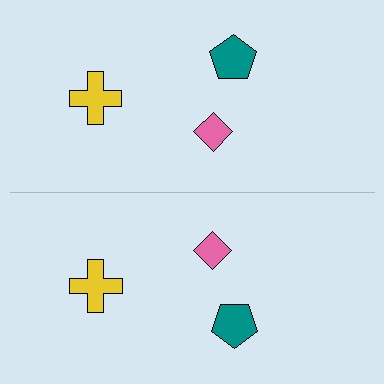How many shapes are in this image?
There are 6 shapes in this image.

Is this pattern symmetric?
Yes, this pattern has bilateral (reflection) symmetry.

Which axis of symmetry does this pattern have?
The pattern has a horizontal axis of symmetry running through the center of the image.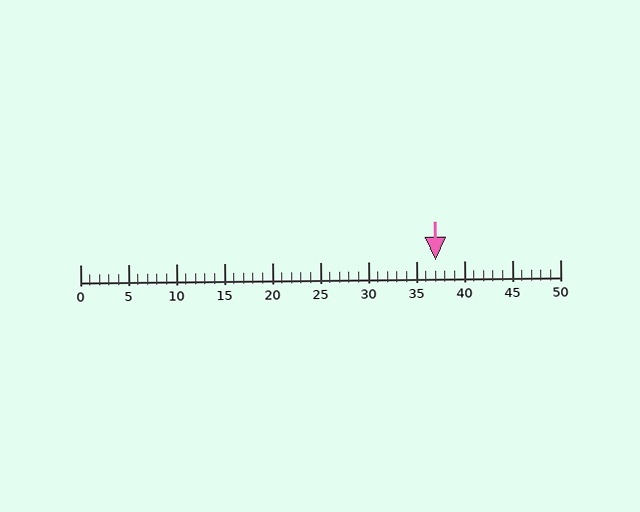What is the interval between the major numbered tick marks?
The major tick marks are spaced 5 units apart.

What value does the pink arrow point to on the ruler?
The pink arrow points to approximately 37.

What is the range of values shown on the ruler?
The ruler shows values from 0 to 50.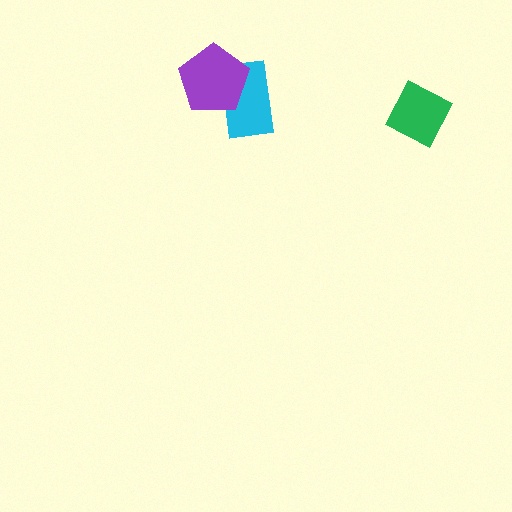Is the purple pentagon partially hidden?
No, no other shape covers it.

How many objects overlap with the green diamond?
0 objects overlap with the green diamond.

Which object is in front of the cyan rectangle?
The purple pentagon is in front of the cyan rectangle.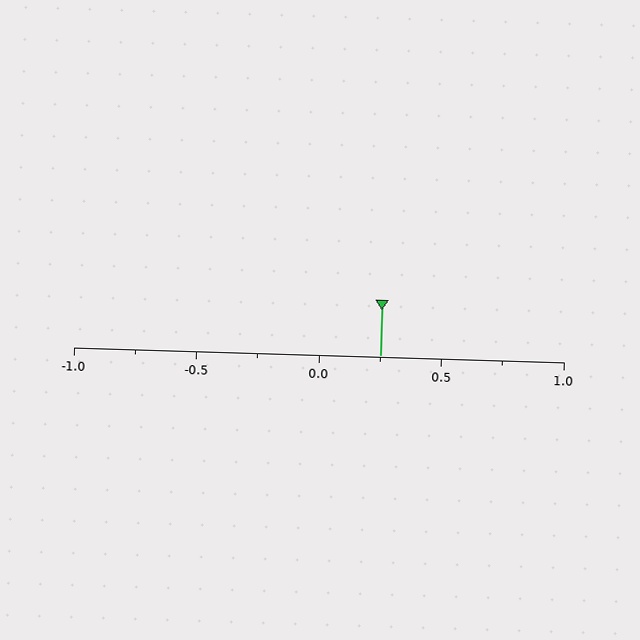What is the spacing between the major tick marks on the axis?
The major ticks are spaced 0.5 apart.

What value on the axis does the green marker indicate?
The marker indicates approximately 0.25.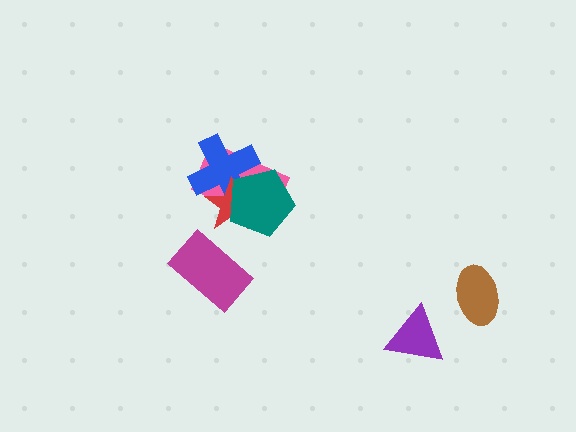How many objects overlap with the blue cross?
3 objects overlap with the blue cross.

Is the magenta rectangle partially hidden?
No, no other shape covers it.